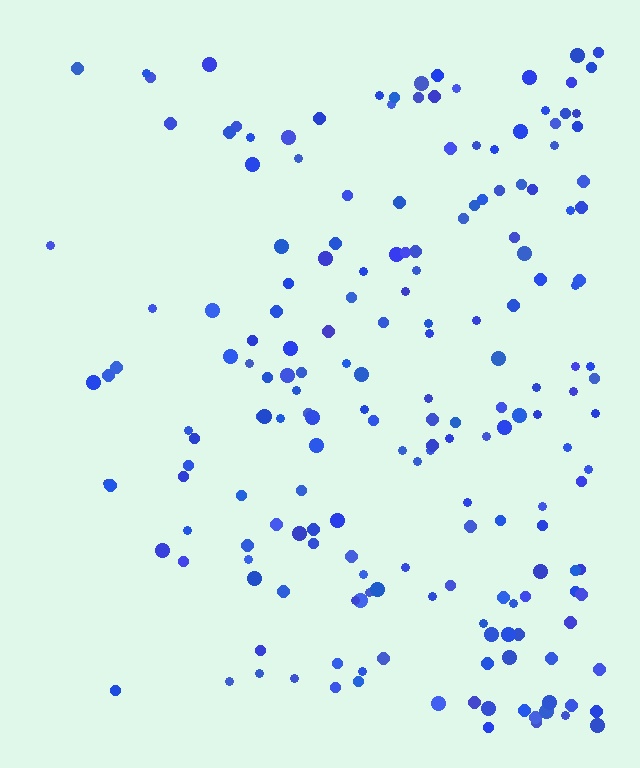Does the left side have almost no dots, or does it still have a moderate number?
Still a moderate number, just noticeably fewer than the right.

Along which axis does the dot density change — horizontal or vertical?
Horizontal.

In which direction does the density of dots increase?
From left to right, with the right side densest.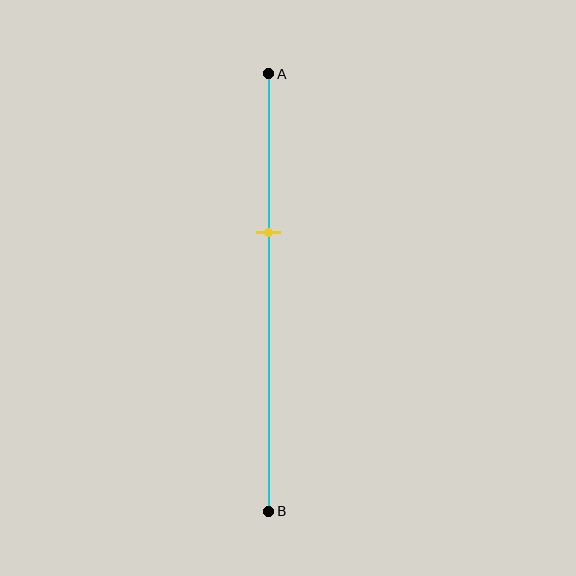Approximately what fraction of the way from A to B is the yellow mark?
The yellow mark is approximately 35% of the way from A to B.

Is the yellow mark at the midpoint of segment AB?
No, the mark is at about 35% from A, not at the 50% midpoint.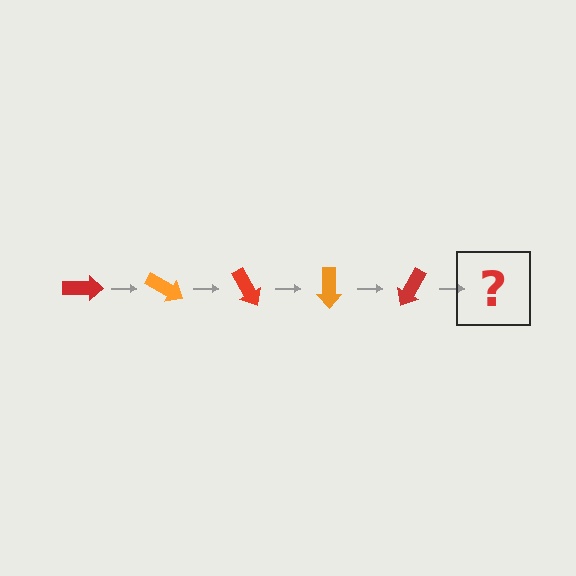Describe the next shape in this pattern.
It should be an orange arrow, rotated 150 degrees from the start.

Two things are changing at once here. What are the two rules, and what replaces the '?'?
The two rules are that it rotates 30 degrees each step and the color cycles through red and orange. The '?' should be an orange arrow, rotated 150 degrees from the start.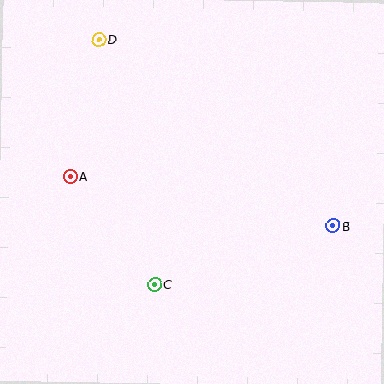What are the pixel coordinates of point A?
Point A is at (71, 177).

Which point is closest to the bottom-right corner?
Point B is closest to the bottom-right corner.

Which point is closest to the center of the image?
Point C at (155, 284) is closest to the center.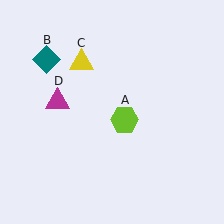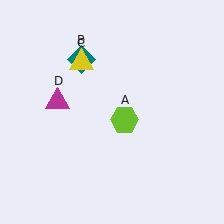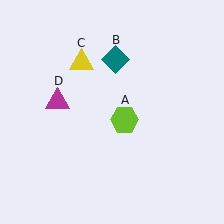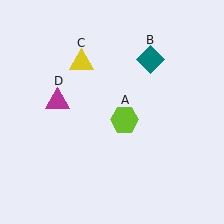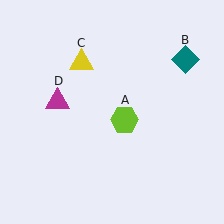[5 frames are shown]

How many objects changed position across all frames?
1 object changed position: teal diamond (object B).